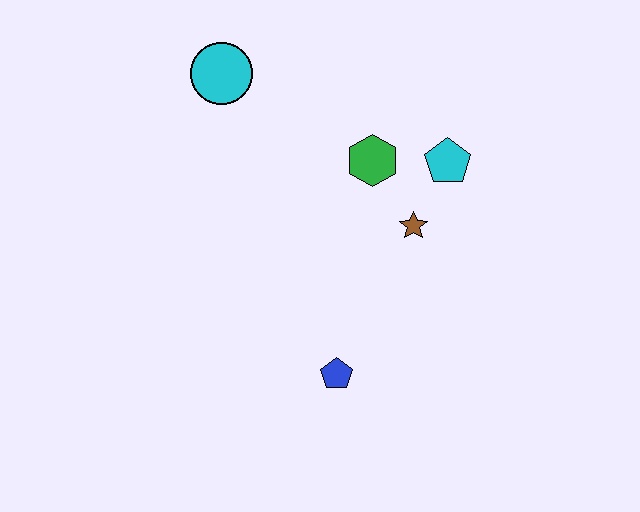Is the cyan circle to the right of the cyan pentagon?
No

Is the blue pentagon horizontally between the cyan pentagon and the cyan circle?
Yes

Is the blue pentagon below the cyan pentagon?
Yes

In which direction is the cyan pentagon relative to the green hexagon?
The cyan pentagon is to the right of the green hexagon.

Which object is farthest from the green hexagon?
The blue pentagon is farthest from the green hexagon.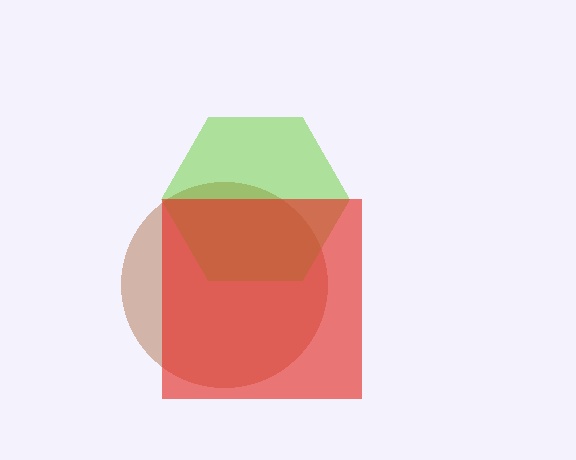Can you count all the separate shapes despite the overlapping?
Yes, there are 3 separate shapes.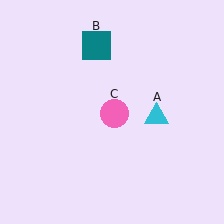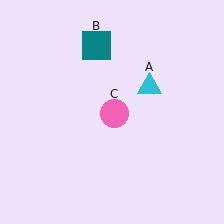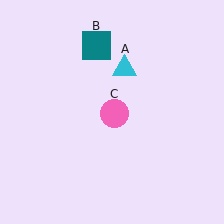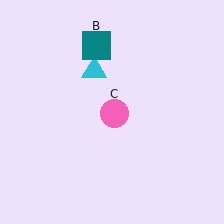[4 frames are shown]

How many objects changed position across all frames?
1 object changed position: cyan triangle (object A).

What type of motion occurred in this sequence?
The cyan triangle (object A) rotated counterclockwise around the center of the scene.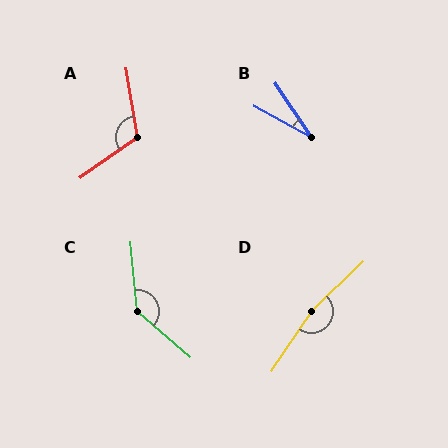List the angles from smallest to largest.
B (27°), A (115°), C (136°), D (168°).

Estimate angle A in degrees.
Approximately 115 degrees.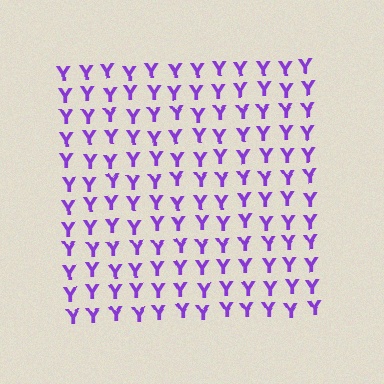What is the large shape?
The large shape is a square.